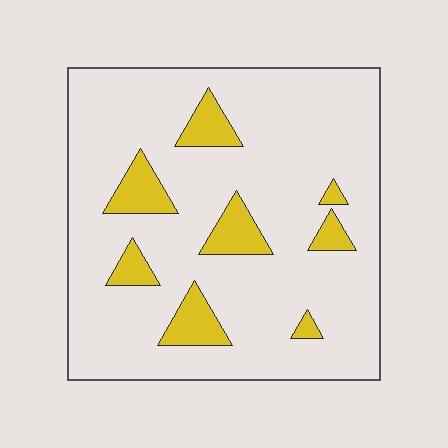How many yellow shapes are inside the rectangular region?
8.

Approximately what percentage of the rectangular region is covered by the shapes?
Approximately 15%.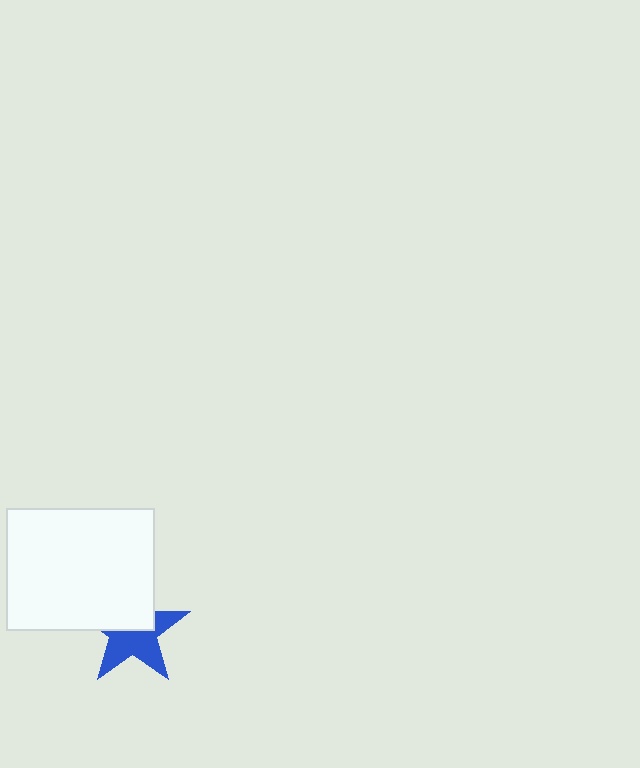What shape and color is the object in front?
The object in front is a white rectangle.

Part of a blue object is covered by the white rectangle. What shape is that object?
It is a star.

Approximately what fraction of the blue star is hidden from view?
Roughly 45% of the blue star is hidden behind the white rectangle.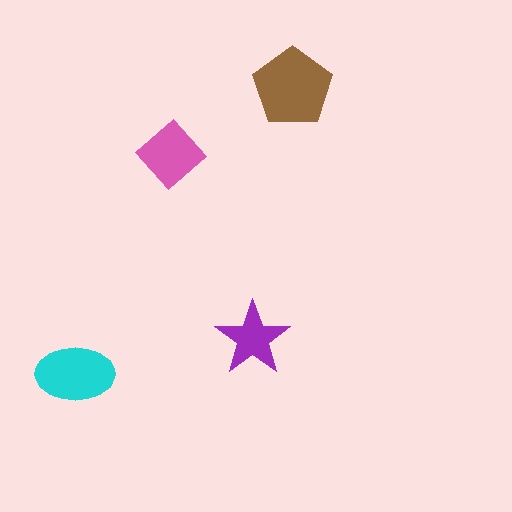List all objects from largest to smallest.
The brown pentagon, the cyan ellipse, the pink diamond, the purple star.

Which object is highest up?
The brown pentagon is topmost.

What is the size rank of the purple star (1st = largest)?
4th.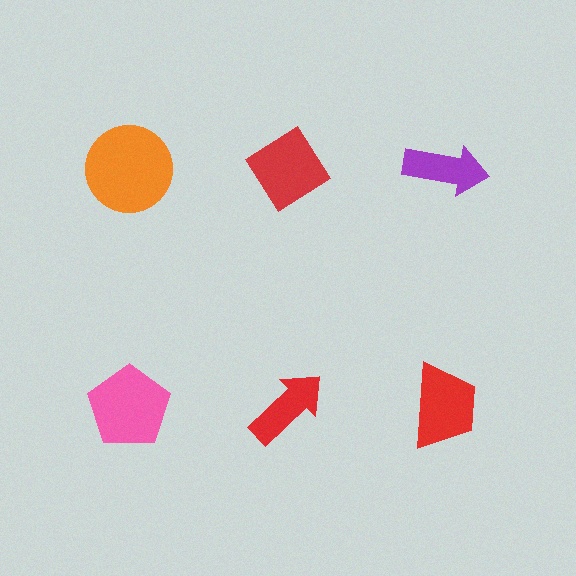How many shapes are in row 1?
3 shapes.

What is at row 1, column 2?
A red diamond.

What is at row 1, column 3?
A purple arrow.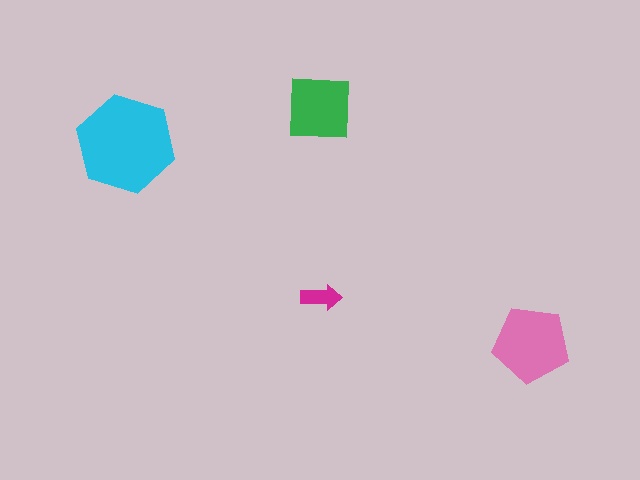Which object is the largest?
The cyan hexagon.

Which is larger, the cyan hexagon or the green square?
The cyan hexagon.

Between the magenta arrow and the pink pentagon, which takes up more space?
The pink pentagon.